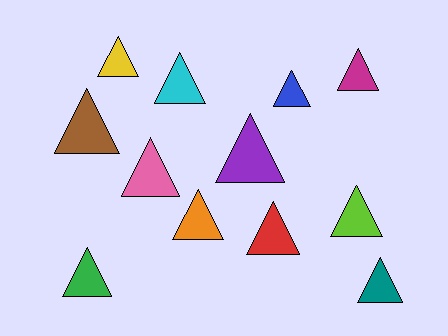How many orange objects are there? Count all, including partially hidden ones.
There is 1 orange object.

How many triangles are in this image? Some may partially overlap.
There are 12 triangles.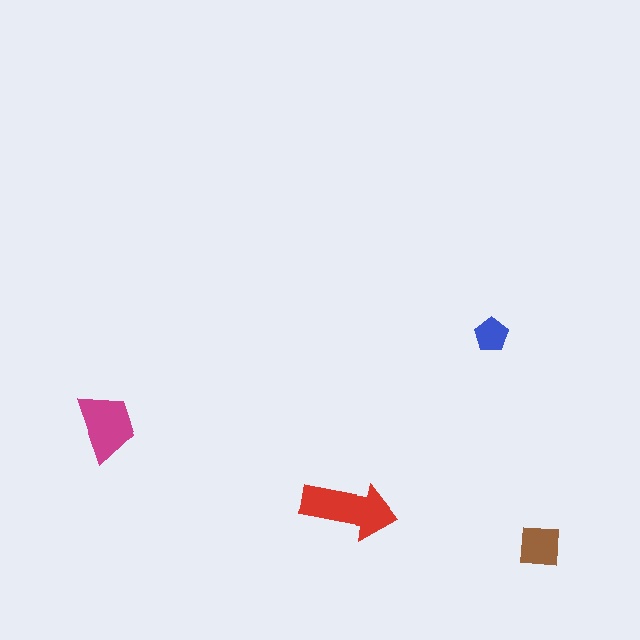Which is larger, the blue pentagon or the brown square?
The brown square.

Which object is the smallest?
The blue pentagon.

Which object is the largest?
The red arrow.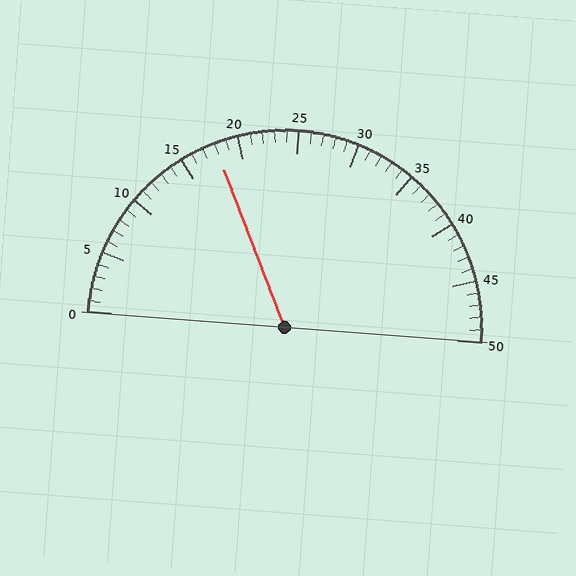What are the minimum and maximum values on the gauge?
The gauge ranges from 0 to 50.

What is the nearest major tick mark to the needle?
The nearest major tick mark is 20.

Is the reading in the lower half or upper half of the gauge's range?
The reading is in the lower half of the range (0 to 50).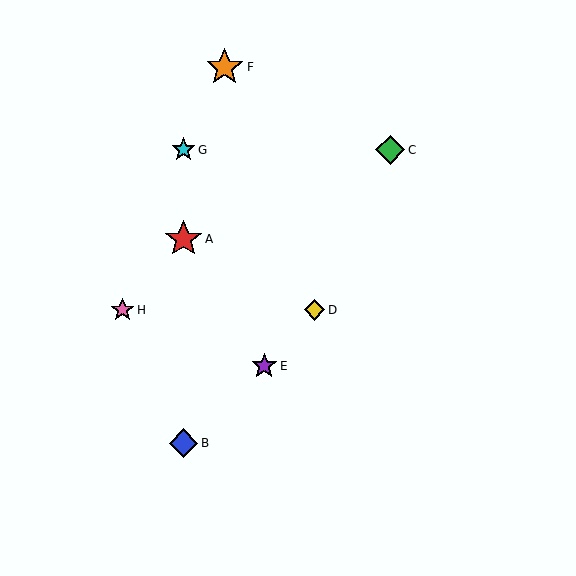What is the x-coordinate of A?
Object A is at x≈184.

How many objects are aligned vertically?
3 objects (A, B, G) are aligned vertically.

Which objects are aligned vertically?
Objects A, B, G are aligned vertically.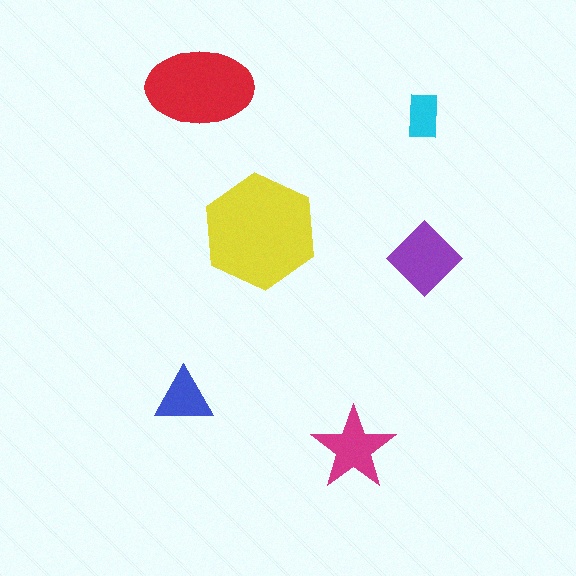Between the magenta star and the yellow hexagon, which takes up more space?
The yellow hexagon.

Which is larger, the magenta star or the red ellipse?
The red ellipse.